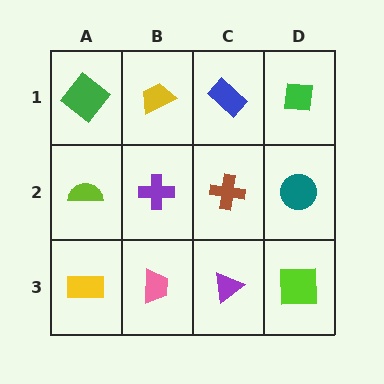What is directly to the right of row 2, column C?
A teal circle.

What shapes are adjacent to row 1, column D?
A teal circle (row 2, column D), a blue rectangle (row 1, column C).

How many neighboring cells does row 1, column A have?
2.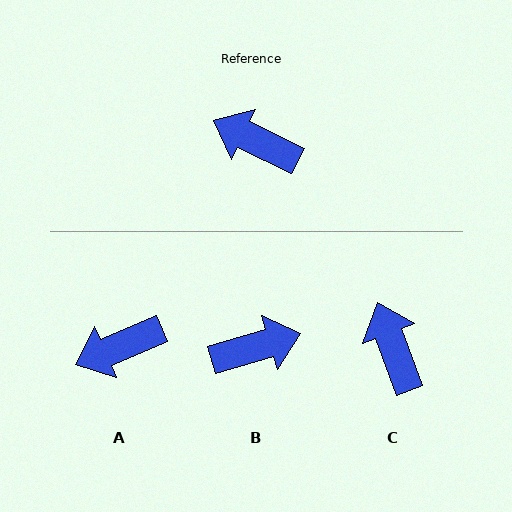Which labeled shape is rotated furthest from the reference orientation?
B, about 137 degrees away.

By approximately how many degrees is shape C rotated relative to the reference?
Approximately 44 degrees clockwise.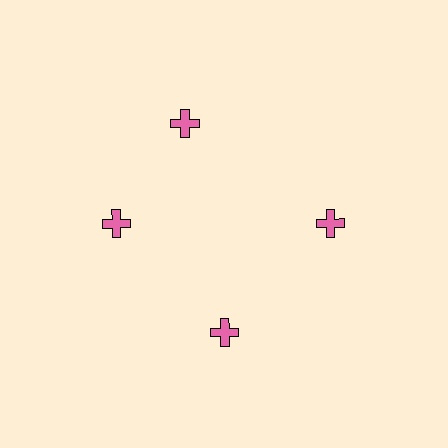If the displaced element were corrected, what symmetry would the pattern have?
It would have 4-fold rotational symmetry — the pattern would map onto itself every 90 degrees.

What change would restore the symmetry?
The symmetry would be restored by rotating it back into even spacing with its neighbors so that all 4 crosses sit at equal angles and equal distance from the center.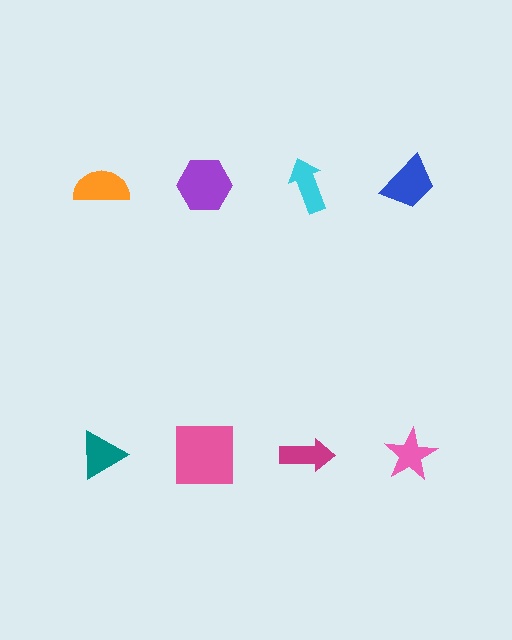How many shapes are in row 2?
4 shapes.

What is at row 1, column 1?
An orange semicircle.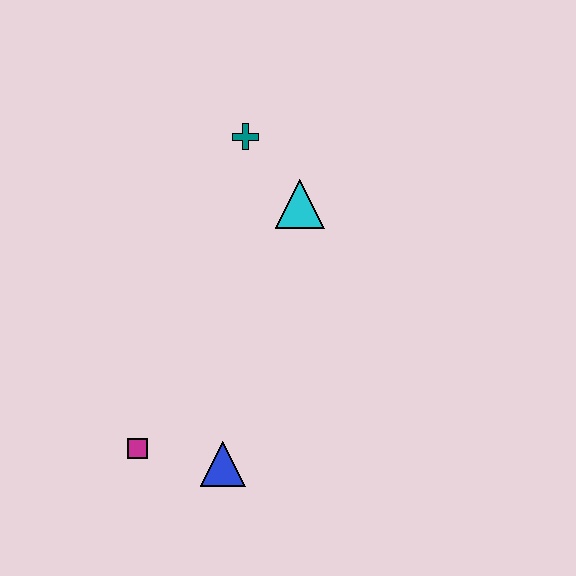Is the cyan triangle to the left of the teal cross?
No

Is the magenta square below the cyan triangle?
Yes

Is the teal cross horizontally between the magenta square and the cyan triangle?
Yes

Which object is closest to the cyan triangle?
The teal cross is closest to the cyan triangle.